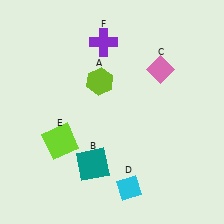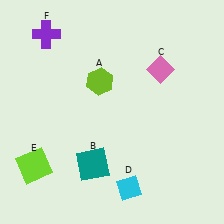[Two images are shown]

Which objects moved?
The objects that moved are: the lime square (E), the purple cross (F).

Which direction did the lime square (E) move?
The lime square (E) moved left.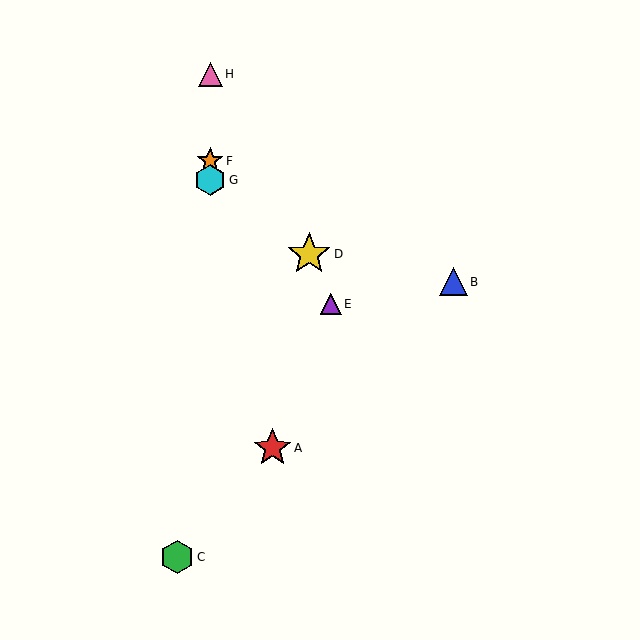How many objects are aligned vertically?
3 objects (F, G, H) are aligned vertically.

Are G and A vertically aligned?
No, G is at x≈210 and A is at x≈272.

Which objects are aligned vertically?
Objects F, G, H are aligned vertically.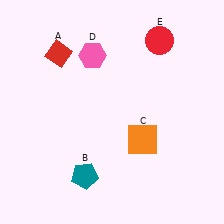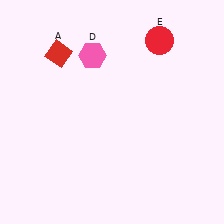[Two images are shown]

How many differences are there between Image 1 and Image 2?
There are 2 differences between the two images.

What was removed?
The orange square (C), the teal pentagon (B) were removed in Image 2.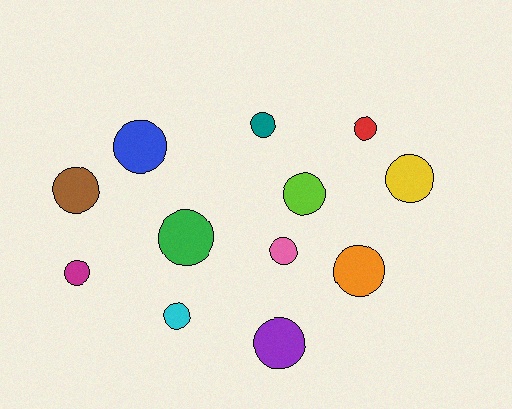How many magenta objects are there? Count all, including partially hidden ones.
There is 1 magenta object.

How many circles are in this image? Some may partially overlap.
There are 12 circles.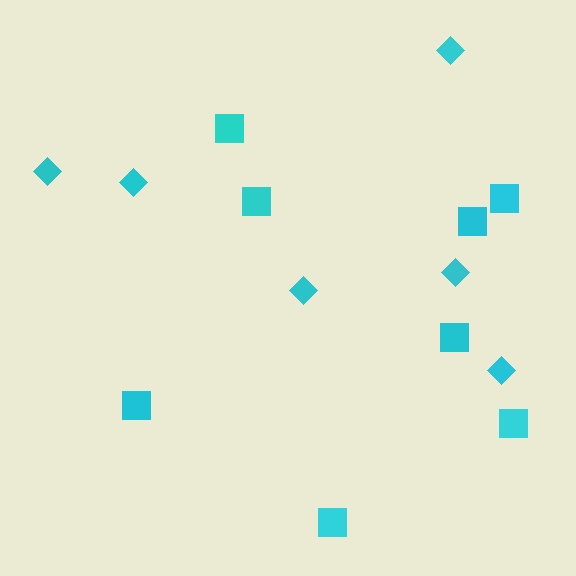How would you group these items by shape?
There are 2 groups: one group of squares (8) and one group of diamonds (6).